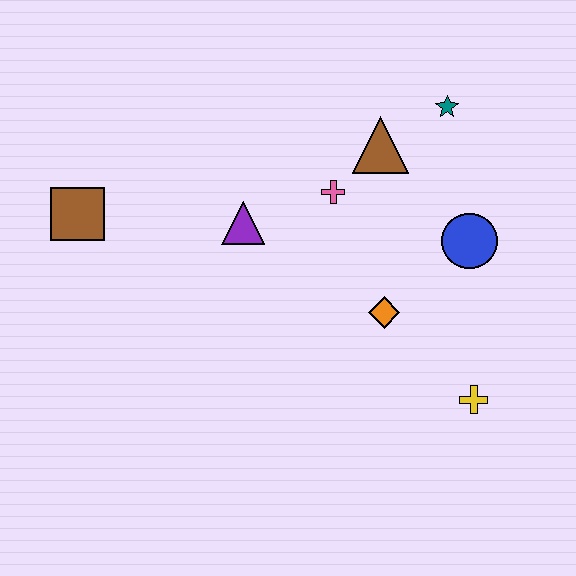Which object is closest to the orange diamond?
The blue circle is closest to the orange diamond.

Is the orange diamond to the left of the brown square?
No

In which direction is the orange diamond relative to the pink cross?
The orange diamond is below the pink cross.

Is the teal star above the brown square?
Yes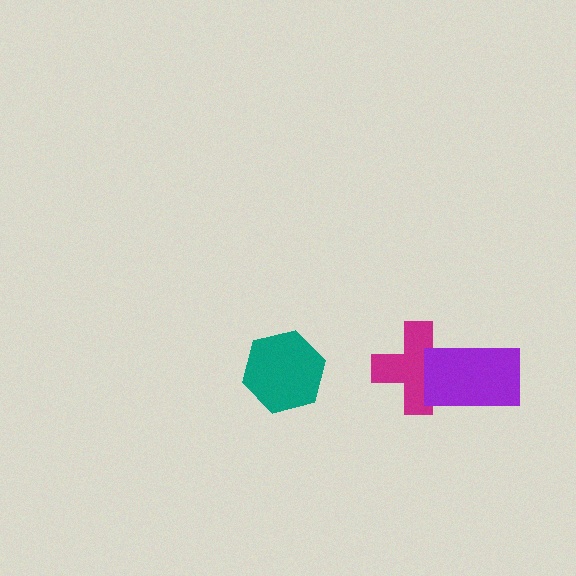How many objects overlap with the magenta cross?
1 object overlaps with the magenta cross.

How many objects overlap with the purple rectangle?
1 object overlaps with the purple rectangle.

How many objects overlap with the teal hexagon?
0 objects overlap with the teal hexagon.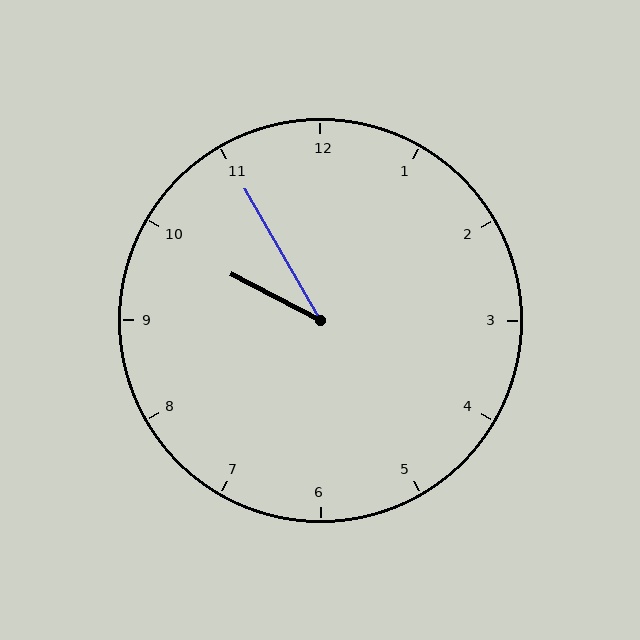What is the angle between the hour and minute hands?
Approximately 32 degrees.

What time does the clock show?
9:55.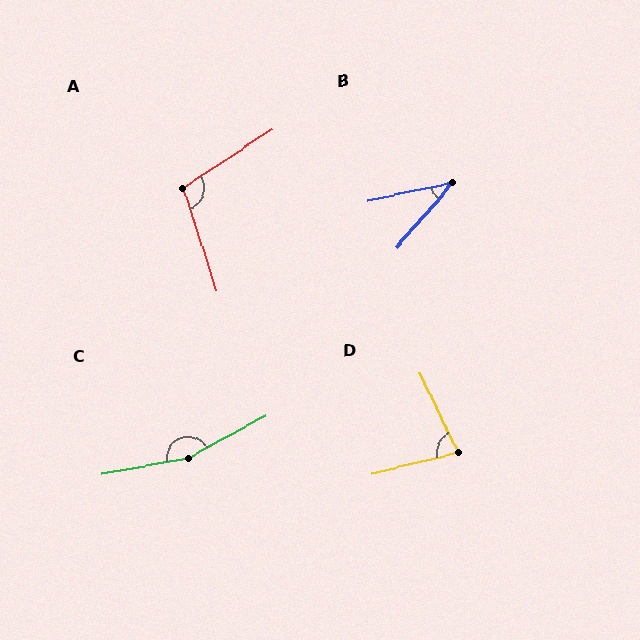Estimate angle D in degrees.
Approximately 78 degrees.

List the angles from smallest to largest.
B (37°), D (78°), A (105°), C (162°).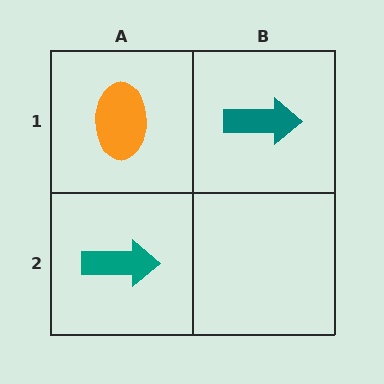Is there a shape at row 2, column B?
No, that cell is empty.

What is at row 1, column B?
A teal arrow.